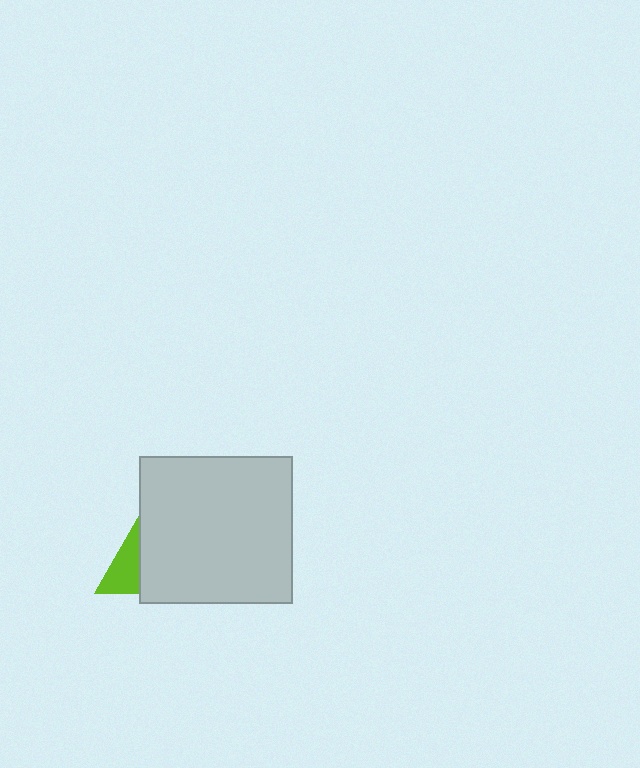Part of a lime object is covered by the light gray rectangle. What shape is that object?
It is a triangle.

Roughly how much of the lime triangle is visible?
A small part of it is visible (roughly 34%).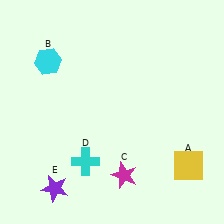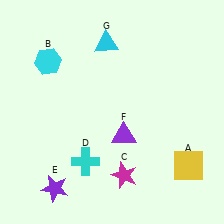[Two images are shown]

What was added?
A purple triangle (F), a cyan triangle (G) were added in Image 2.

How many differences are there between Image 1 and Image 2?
There are 2 differences between the two images.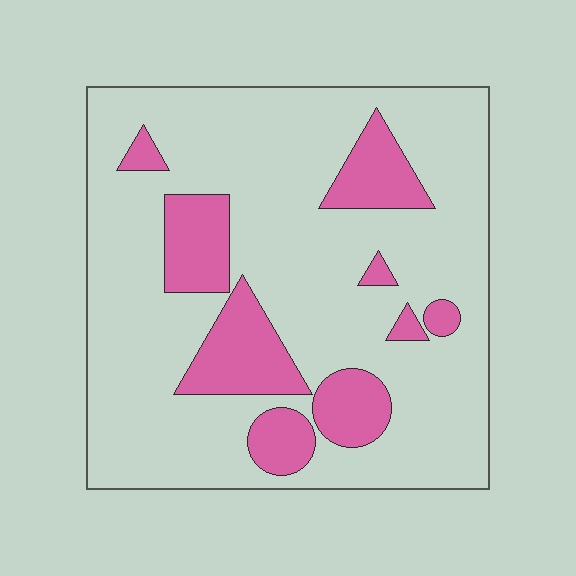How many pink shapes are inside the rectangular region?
9.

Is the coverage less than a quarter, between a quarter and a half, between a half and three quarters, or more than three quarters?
Less than a quarter.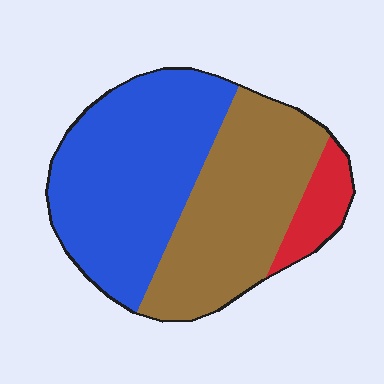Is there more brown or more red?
Brown.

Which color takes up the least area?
Red, at roughly 10%.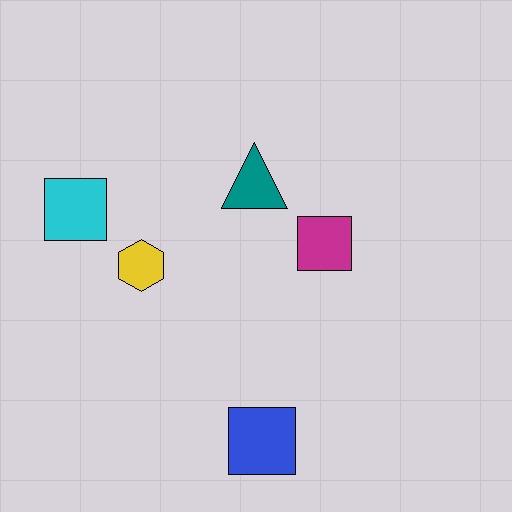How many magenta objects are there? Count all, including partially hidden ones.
There is 1 magenta object.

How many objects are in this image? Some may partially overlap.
There are 5 objects.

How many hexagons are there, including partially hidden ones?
There is 1 hexagon.